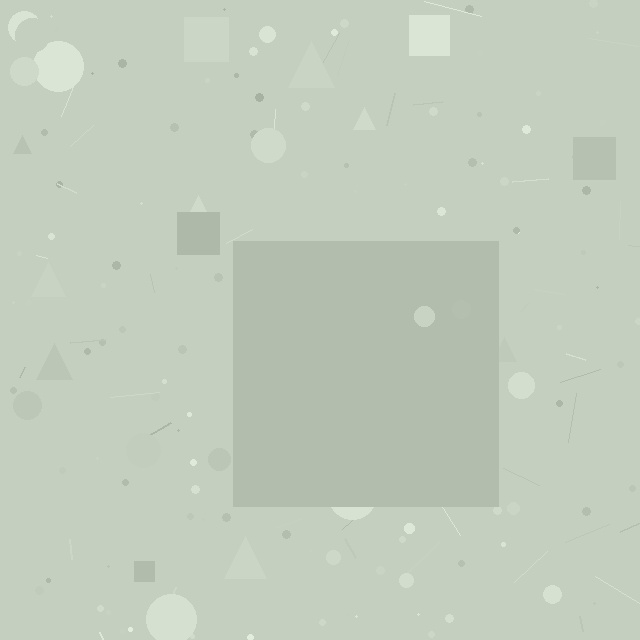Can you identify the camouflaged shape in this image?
The camouflaged shape is a square.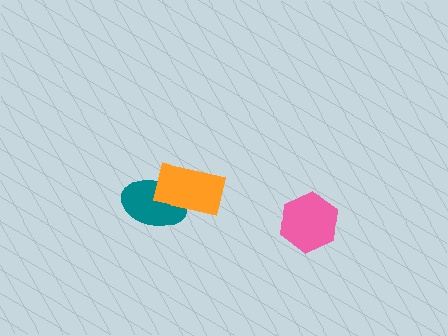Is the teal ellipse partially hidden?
Yes, it is partially covered by another shape.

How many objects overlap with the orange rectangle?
1 object overlaps with the orange rectangle.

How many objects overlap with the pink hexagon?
0 objects overlap with the pink hexagon.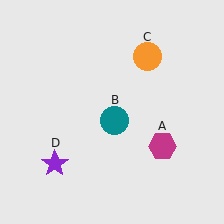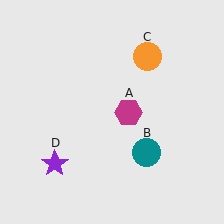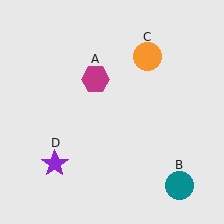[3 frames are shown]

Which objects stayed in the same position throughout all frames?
Orange circle (object C) and purple star (object D) remained stationary.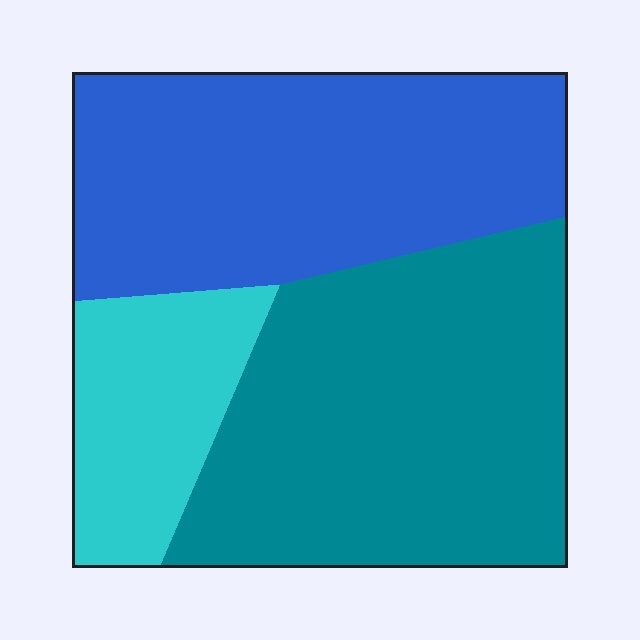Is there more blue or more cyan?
Blue.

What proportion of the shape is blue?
Blue covers about 40% of the shape.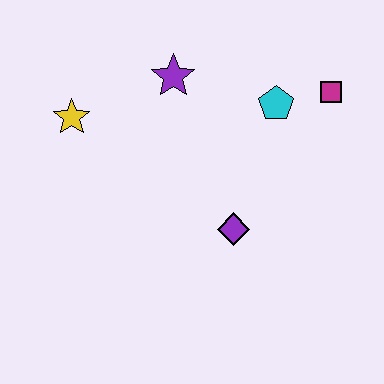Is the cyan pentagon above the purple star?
No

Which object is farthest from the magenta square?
The yellow star is farthest from the magenta square.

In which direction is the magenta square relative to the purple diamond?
The magenta square is above the purple diamond.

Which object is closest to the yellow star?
The purple star is closest to the yellow star.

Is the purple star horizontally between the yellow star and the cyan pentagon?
Yes